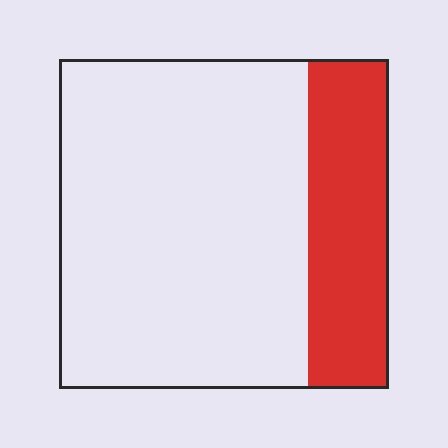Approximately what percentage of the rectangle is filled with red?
Approximately 25%.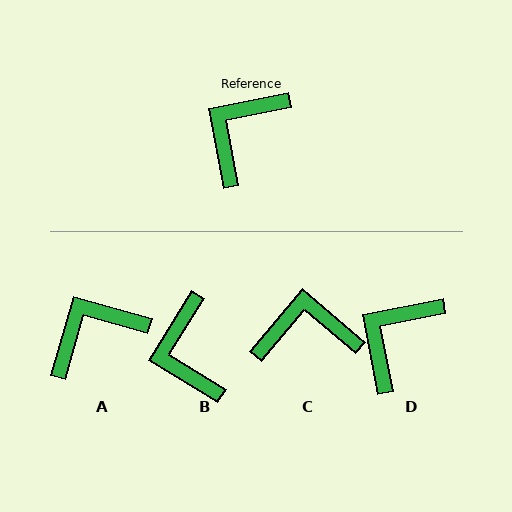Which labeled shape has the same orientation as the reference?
D.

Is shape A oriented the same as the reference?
No, it is off by about 27 degrees.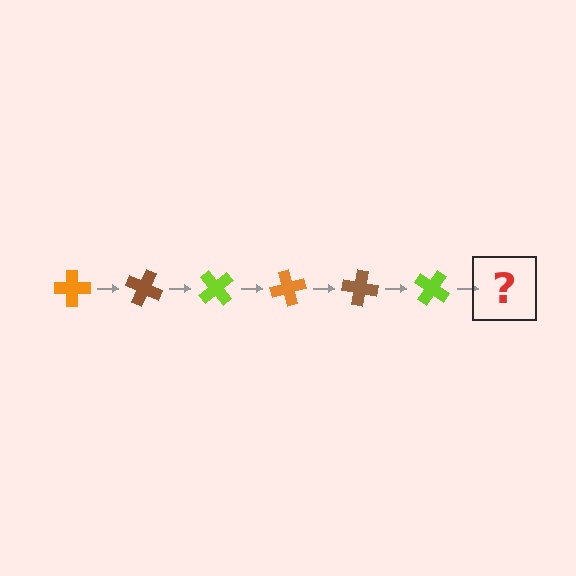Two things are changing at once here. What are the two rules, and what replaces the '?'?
The two rules are that it rotates 25 degrees each step and the color cycles through orange, brown, and lime. The '?' should be an orange cross, rotated 150 degrees from the start.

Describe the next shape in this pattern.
It should be an orange cross, rotated 150 degrees from the start.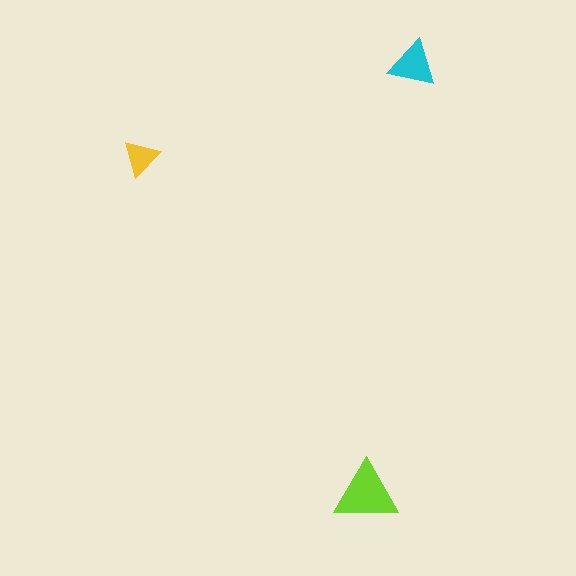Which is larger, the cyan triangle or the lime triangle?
The lime one.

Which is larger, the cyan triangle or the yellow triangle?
The cyan one.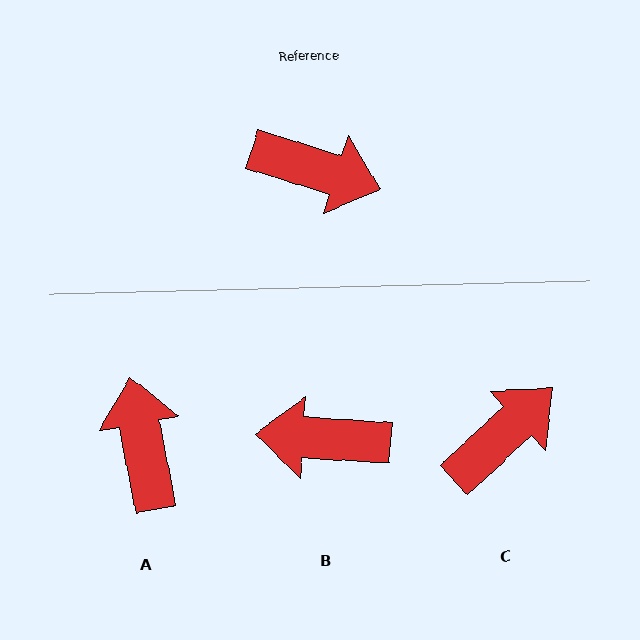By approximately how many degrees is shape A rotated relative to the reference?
Approximately 118 degrees counter-clockwise.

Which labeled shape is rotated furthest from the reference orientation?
B, about 166 degrees away.